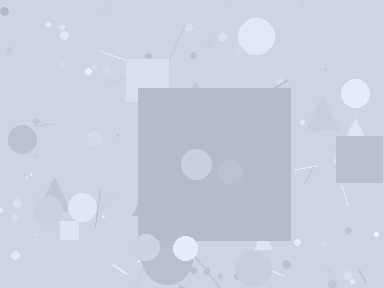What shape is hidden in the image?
A square is hidden in the image.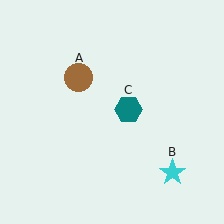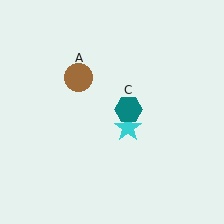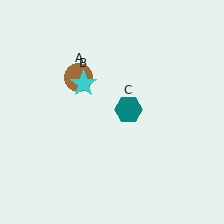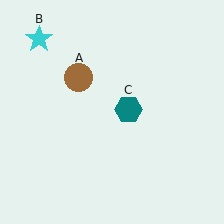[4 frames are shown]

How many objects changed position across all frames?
1 object changed position: cyan star (object B).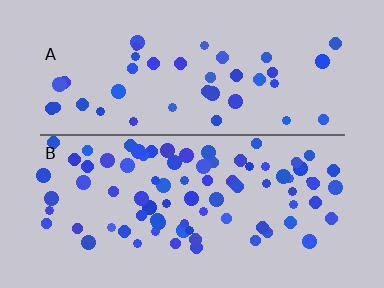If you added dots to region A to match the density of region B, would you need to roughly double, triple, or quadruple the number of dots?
Approximately double.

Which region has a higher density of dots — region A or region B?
B (the bottom).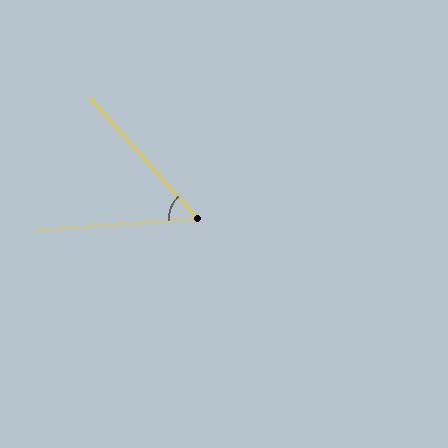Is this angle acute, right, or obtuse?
It is acute.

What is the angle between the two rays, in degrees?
Approximately 52 degrees.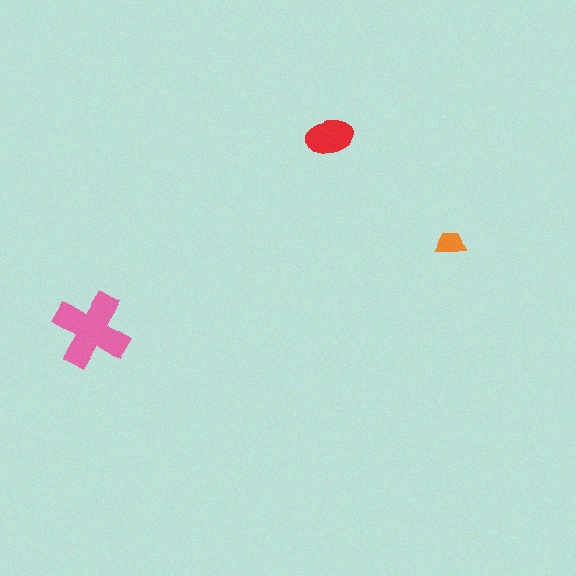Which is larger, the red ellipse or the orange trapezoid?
The red ellipse.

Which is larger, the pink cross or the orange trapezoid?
The pink cross.